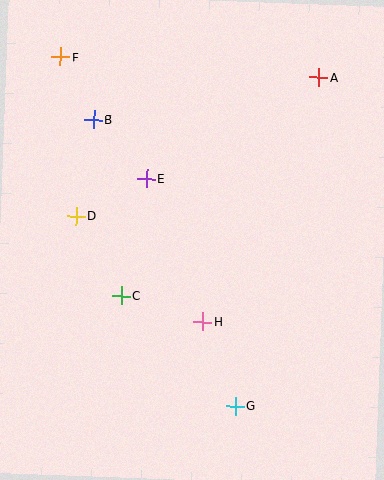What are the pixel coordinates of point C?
Point C is at (121, 295).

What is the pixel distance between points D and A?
The distance between D and A is 280 pixels.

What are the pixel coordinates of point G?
Point G is at (235, 406).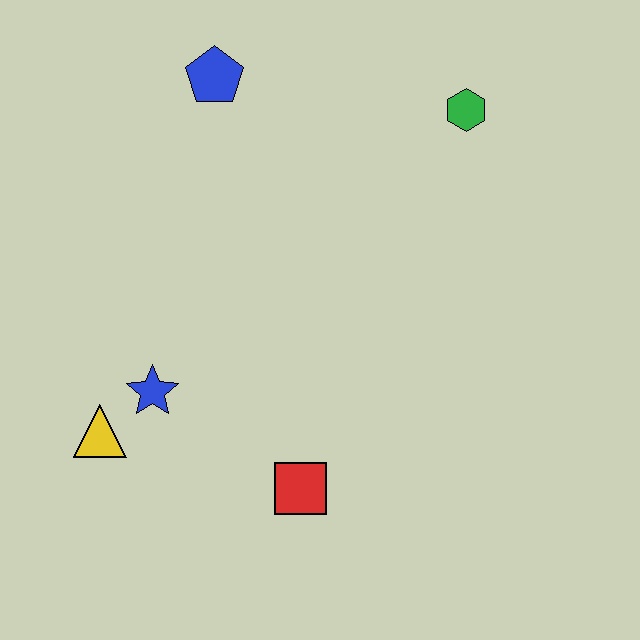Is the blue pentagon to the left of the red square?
Yes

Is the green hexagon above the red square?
Yes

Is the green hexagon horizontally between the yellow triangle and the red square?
No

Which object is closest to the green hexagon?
The blue pentagon is closest to the green hexagon.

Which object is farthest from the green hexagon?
The yellow triangle is farthest from the green hexagon.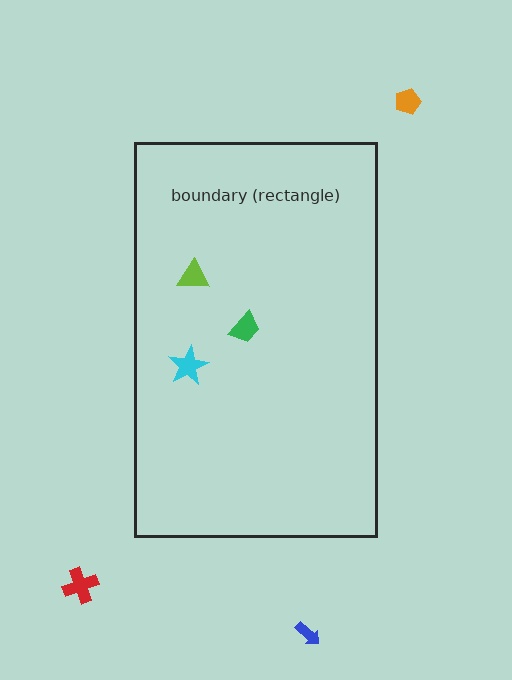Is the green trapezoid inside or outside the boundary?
Inside.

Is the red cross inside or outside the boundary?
Outside.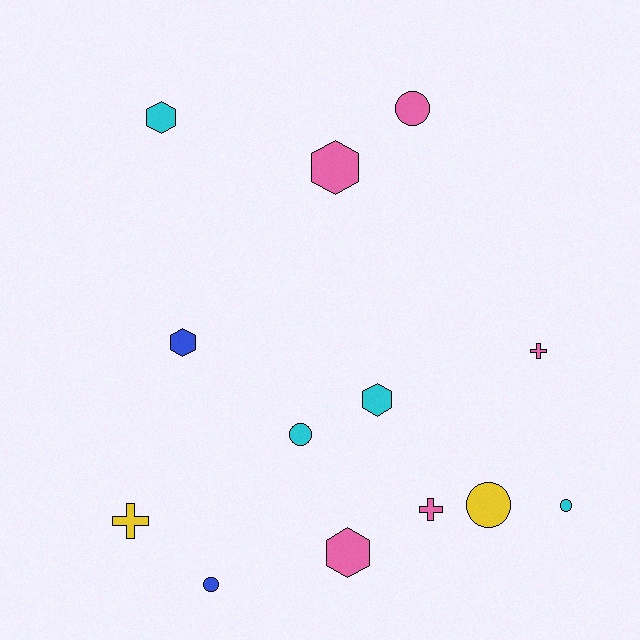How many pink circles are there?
There is 1 pink circle.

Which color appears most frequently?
Pink, with 5 objects.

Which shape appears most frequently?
Hexagon, with 5 objects.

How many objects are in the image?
There are 13 objects.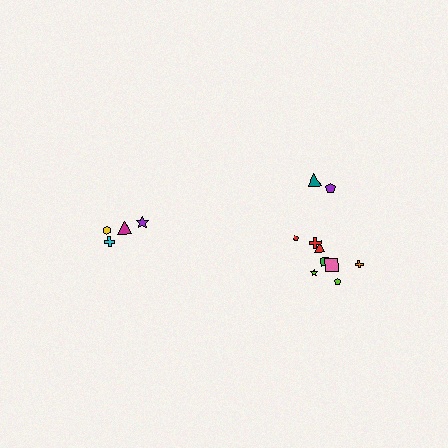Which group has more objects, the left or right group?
The right group.